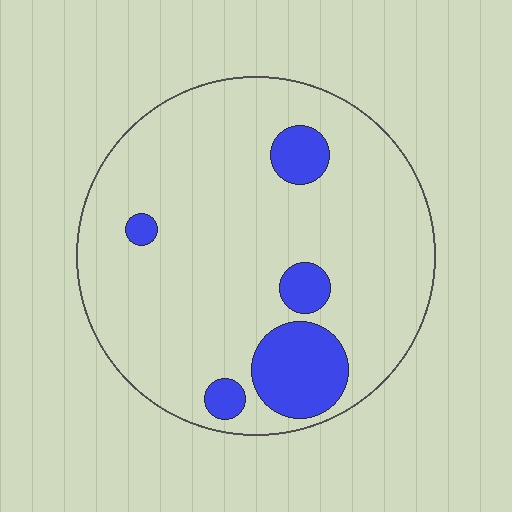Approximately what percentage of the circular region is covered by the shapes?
Approximately 15%.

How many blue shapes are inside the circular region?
5.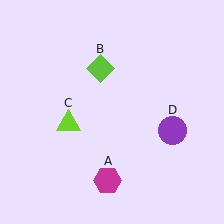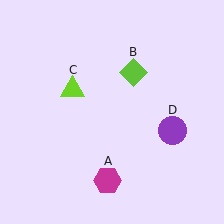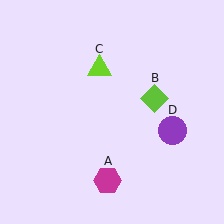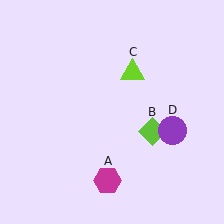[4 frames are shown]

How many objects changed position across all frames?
2 objects changed position: lime diamond (object B), lime triangle (object C).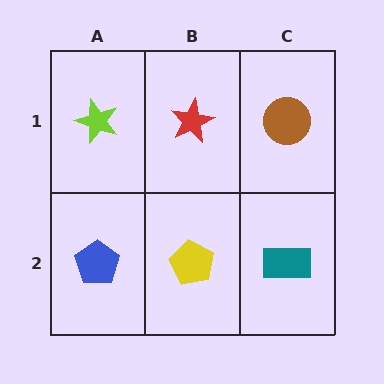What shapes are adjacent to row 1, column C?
A teal rectangle (row 2, column C), a red star (row 1, column B).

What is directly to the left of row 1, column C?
A red star.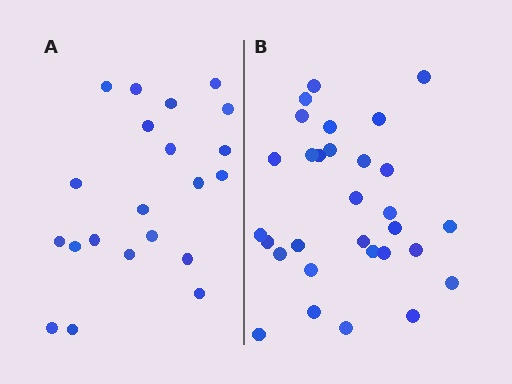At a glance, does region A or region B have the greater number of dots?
Region B (the right region) has more dots.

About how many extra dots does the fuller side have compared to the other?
Region B has roughly 8 or so more dots than region A.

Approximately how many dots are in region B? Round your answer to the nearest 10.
About 30 dots.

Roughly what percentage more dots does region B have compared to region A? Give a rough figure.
About 45% more.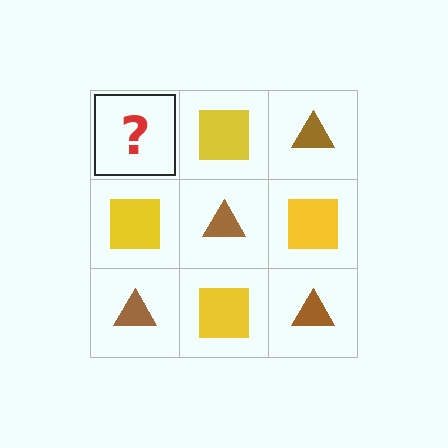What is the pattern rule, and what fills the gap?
The rule is that it alternates brown triangle and yellow square in a checkerboard pattern. The gap should be filled with a brown triangle.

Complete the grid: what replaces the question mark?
The question mark should be replaced with a brown triangle.